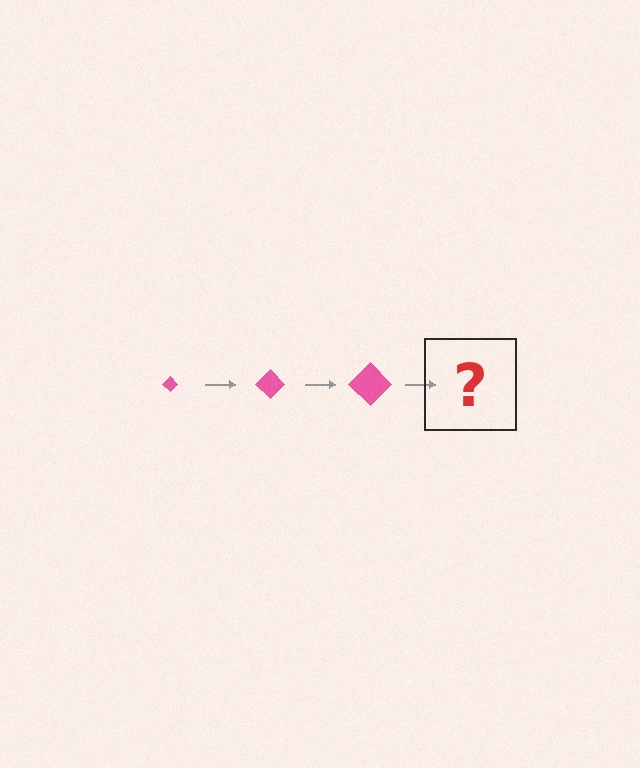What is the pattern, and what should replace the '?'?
The pattern is that the diamond gets progressively larger each step. The '?' should be a pink diamond, larger than the previous one.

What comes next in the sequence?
The next element should be a pink diamond, larger than the previous one.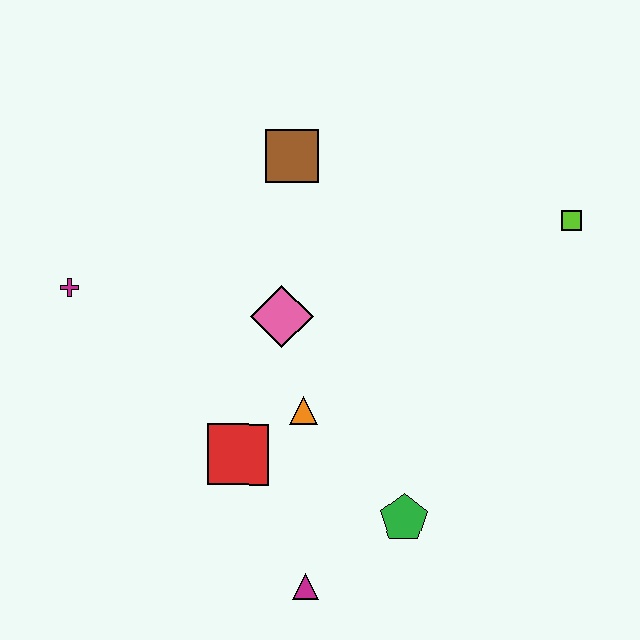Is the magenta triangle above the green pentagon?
No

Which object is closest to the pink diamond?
The orange triangle is closest to the pink diamond.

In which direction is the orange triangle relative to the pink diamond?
The orange triangle is below the pink diamond.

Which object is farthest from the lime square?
The magenta cross is farthest from the lime square.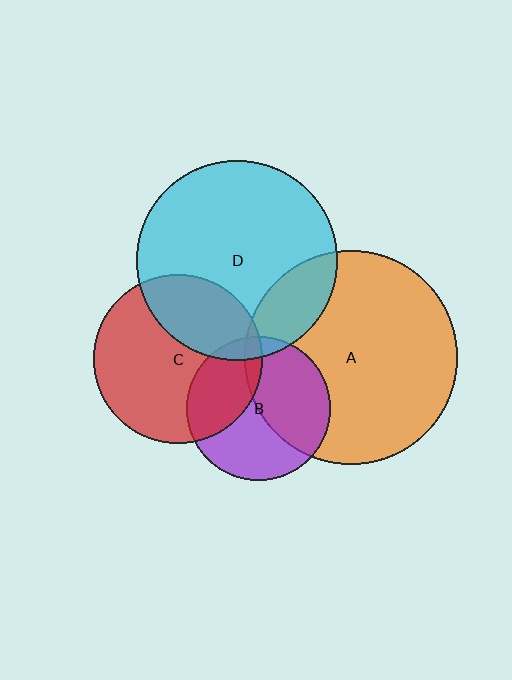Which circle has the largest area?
Circle A (orange).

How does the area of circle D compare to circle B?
Approximately 1.9 times.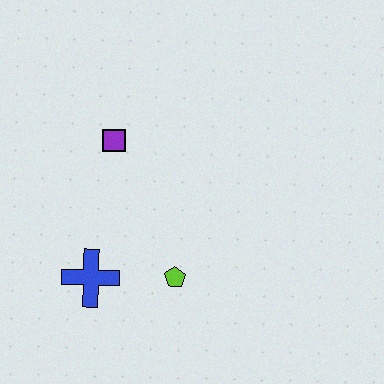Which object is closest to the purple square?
The blue cross is closest to the purple square.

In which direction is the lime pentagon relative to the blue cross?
The lime pentagon is to the right of the blue cross.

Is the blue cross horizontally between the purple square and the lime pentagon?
No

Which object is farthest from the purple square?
The lime pentagon is farthest from the purple square.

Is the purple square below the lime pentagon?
No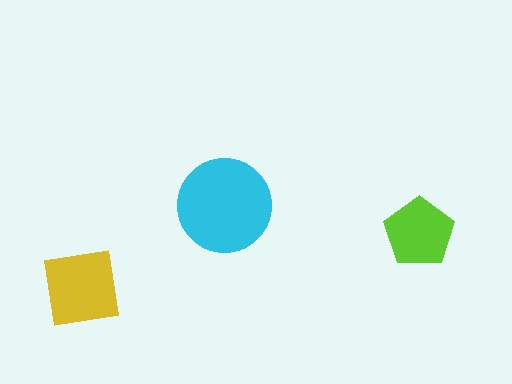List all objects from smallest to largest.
The lime pentagon, the yellow square, the cyan circle.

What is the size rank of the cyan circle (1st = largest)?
1st.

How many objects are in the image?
There are 3 objects in the image.